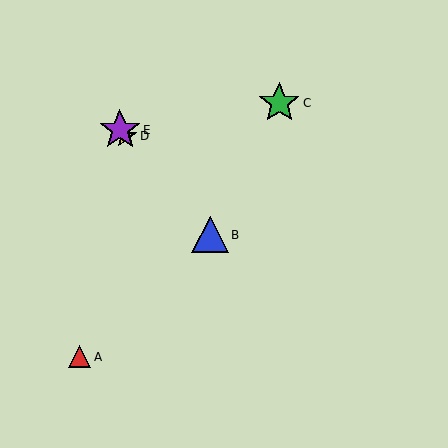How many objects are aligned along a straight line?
3 objects (B, D, E) are aligned along a straight line.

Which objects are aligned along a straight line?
Objects B, D, E are aligned along a straight line.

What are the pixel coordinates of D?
Object D is at (126, 136).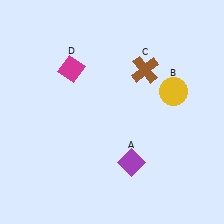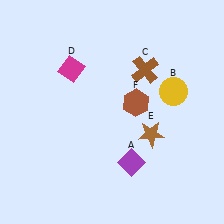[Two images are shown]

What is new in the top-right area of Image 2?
A brown hexagon (F) was added in the top-right area of Image 2.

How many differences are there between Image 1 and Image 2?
There are 2 differences between the two images.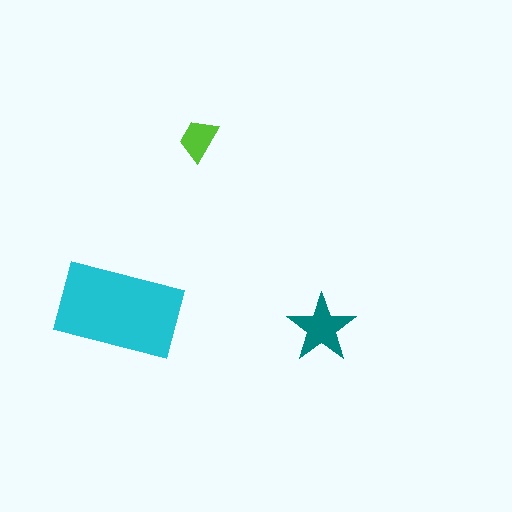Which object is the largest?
The cyan rectangle.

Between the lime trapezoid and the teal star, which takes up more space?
The teal star.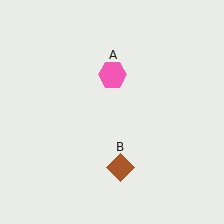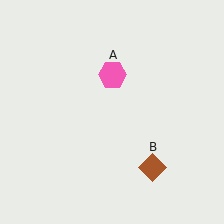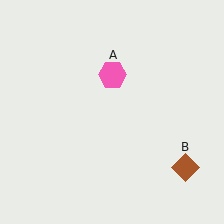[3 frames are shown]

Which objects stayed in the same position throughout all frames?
Pink hexagon (object A) remained stationary.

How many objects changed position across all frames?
1 object changed position: brown diamond (object B).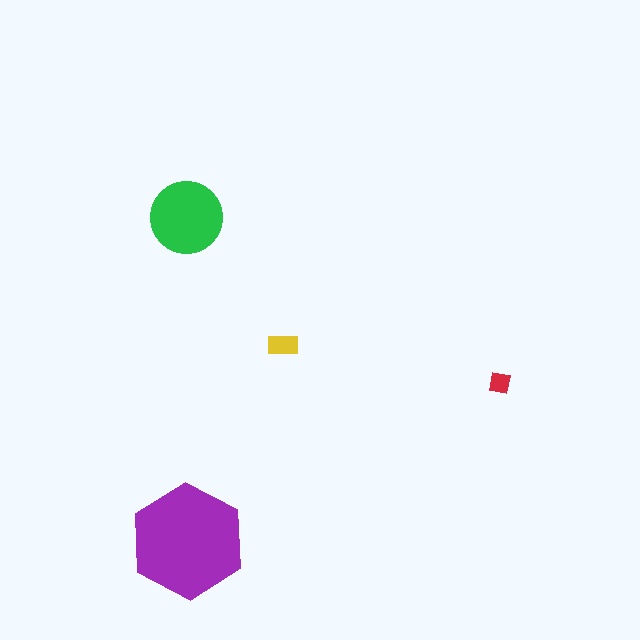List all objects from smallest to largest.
The red square, the yellow rectangle, the green circle, the purple hexagon.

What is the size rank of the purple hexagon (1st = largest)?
1st.